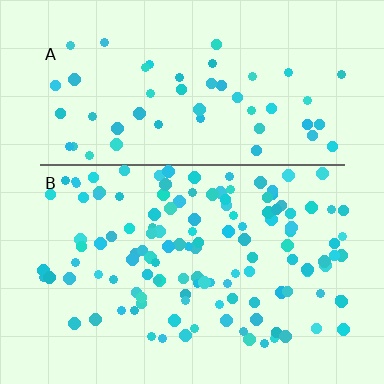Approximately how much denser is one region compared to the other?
Approximately 2.3× — region B over region A.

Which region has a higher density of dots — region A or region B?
B (the bottom).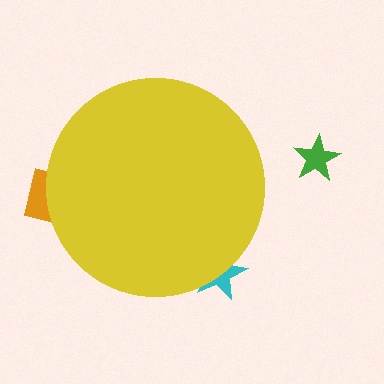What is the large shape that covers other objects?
A yellow circle.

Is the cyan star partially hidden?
Yes, the cyan star is partially hidden behind the yellow circle.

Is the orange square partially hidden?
Yes, the orange square is partially hidden behind the yellow circle.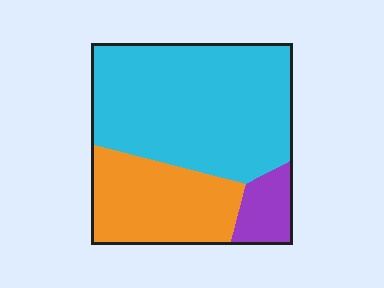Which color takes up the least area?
Purple, at roughly 10%.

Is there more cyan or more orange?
Cyan.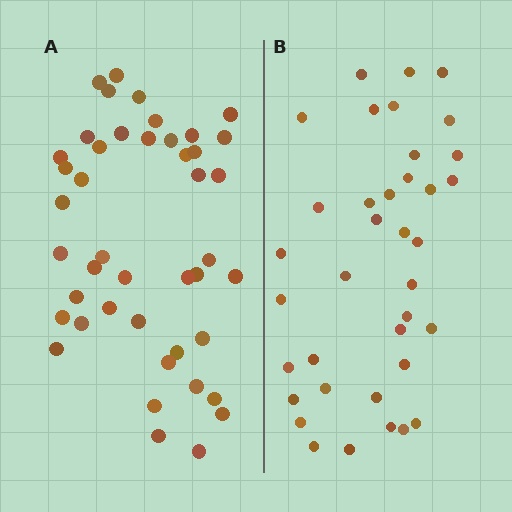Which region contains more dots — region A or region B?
Region A (the left region) has more dots.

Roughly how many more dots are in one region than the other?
Region A has roughly 8 or so more dots than region B.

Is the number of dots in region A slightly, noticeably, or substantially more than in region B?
Region A has only slightly more — the two regions are fairly close. The ratio is roughly 1.2 to 1.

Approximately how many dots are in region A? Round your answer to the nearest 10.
About 40 dots. (The exact count is 44, which rounds to 40.)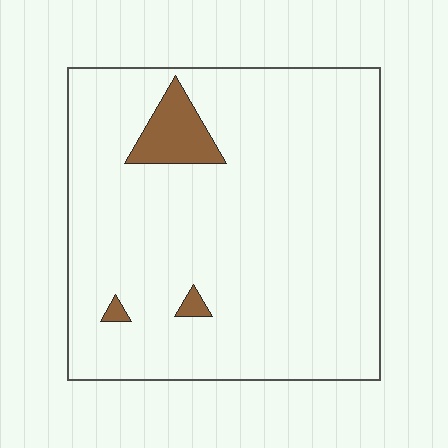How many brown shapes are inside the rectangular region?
3.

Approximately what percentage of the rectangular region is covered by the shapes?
Approximately 5%.